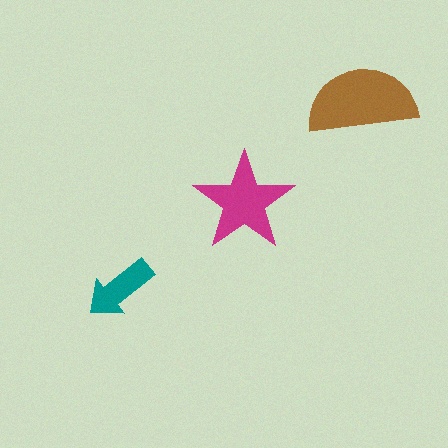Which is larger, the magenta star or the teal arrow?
The magenta star.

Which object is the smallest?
The teal arrow.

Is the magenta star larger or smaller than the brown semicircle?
Smaller.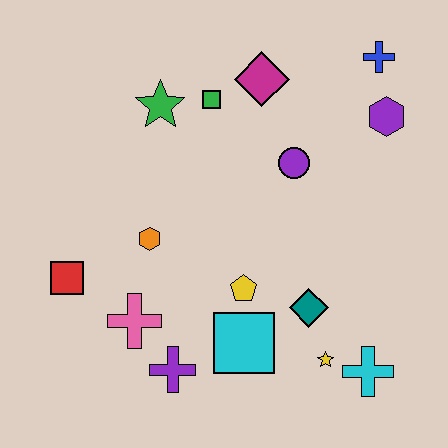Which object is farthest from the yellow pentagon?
The blue cross is farthest from the yellow pentagon.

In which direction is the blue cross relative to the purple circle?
The blue cross is above the purple circle.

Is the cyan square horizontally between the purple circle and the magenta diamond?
No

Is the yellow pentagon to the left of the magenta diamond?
Yes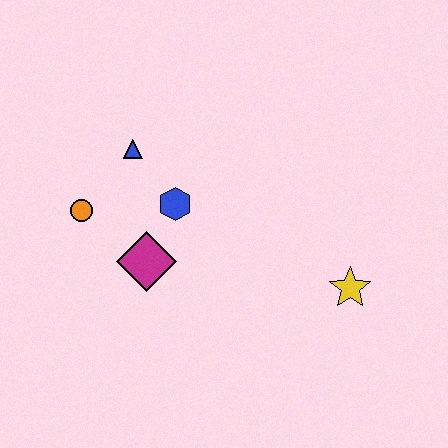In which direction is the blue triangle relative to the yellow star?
The blue triangle is to the left of the yellow star.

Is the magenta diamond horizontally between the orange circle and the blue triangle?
No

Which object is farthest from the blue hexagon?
The yellow star is farthest from the blue hexagon.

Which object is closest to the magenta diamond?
The blue hexagon is closest to the magenta diamond.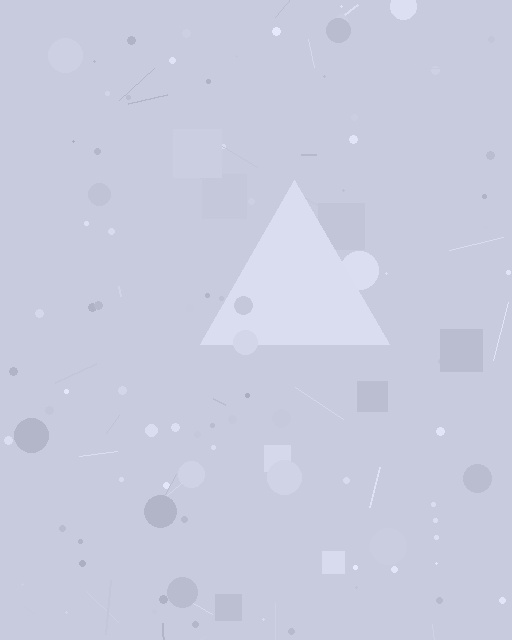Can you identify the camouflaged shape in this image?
The camouflaged shape is a triangle.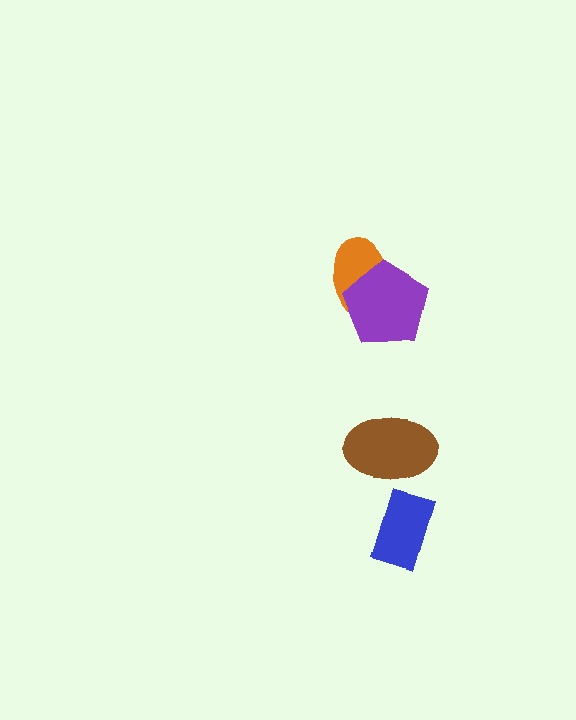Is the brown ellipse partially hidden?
No, no other shape covers it.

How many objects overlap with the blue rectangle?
0 objects overlap with the blue rectangle.